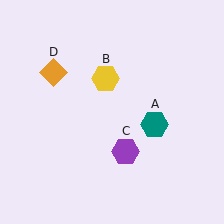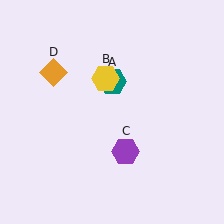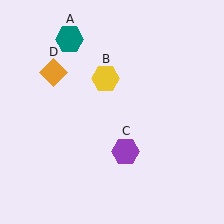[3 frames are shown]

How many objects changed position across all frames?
1 object changed position: teal hexagon (object A).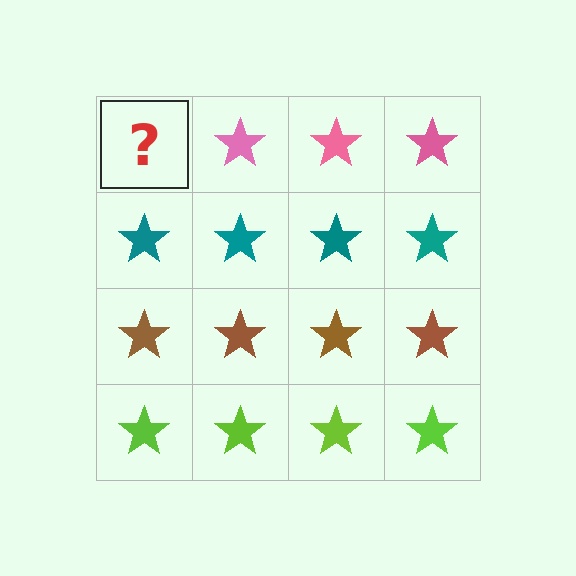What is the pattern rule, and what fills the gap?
The rule is that each row has a consistent color. The gap should be filled with a pink star.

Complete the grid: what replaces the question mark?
The question mark should be replaced with a pink star.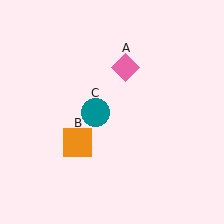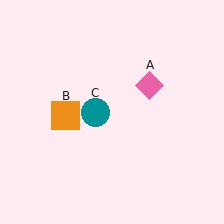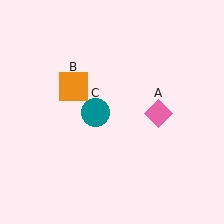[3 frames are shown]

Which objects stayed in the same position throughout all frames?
Teal circle (object C) remained stationary.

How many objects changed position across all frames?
2 objects changed position: pink diamond (object A), orange square (object B).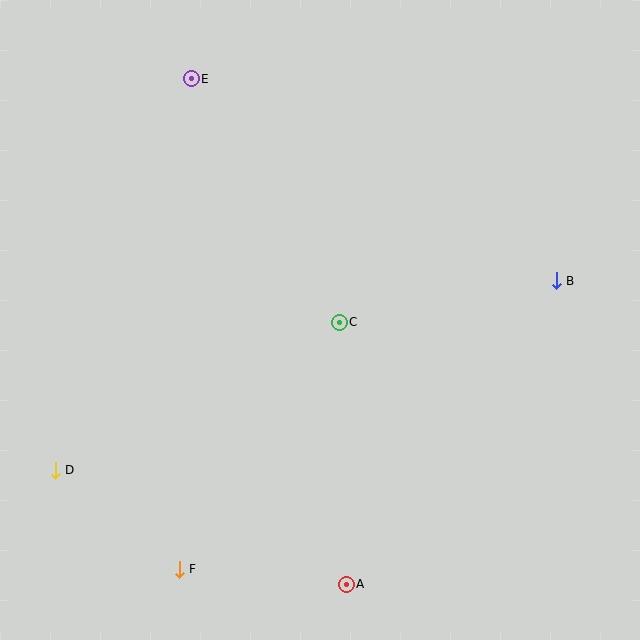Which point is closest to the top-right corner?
Point B is closest to the top-right corner.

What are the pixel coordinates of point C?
Point C is at (339, 322).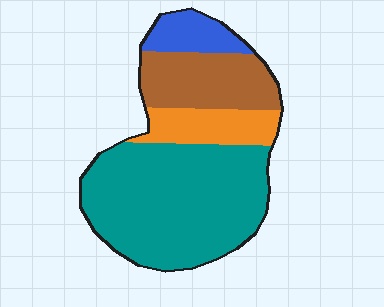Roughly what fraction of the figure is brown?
Brown covers 21% of the figure.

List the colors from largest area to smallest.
From largest to smallest: teal, brown, orange, blue.